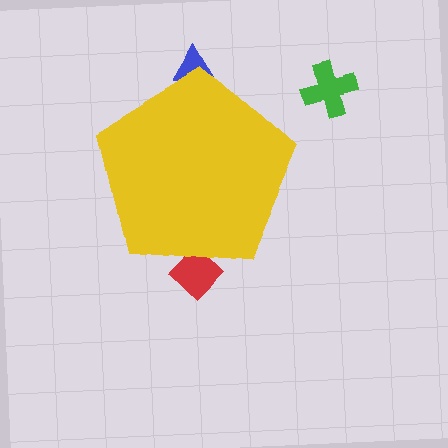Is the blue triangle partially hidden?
Yes, the blue triangle is partially hidden behind the yellow pentagon.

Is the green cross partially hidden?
No, the green cross is fully visible.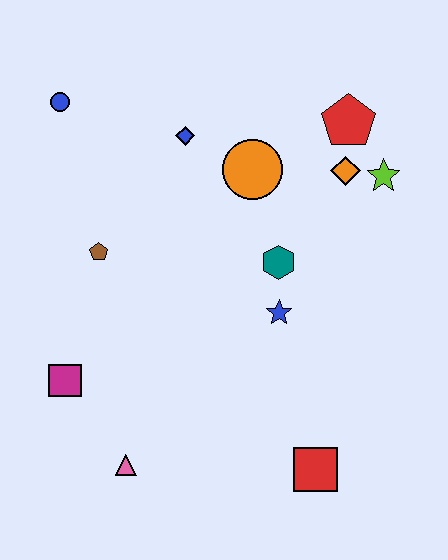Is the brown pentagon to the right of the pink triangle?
No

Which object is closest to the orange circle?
The blue diamond is closest to the orange circle.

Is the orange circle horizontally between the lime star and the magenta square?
Yes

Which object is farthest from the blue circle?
The red square is farthest from the blue circle.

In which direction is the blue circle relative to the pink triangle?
The blue circle is above the pink triangle.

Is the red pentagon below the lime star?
No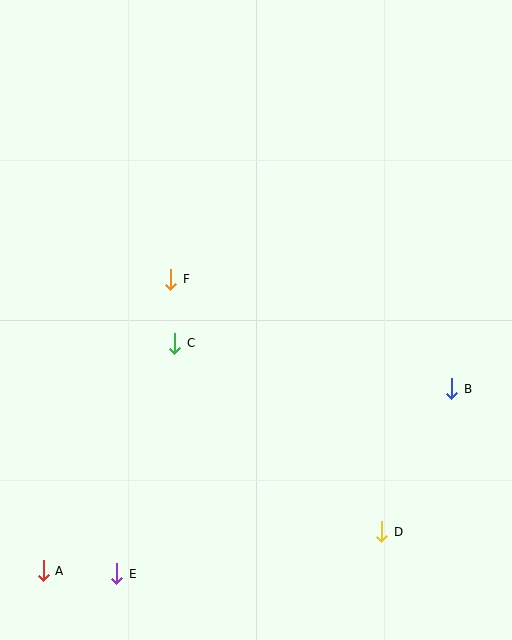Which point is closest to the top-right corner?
Point B is closest to the top-right corner.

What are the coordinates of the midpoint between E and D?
The midpoint between E and D is at (249, 553).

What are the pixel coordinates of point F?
Point F is at (171, 279).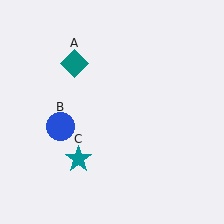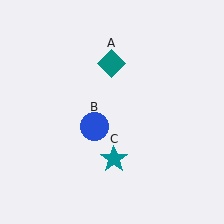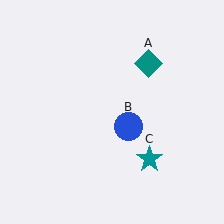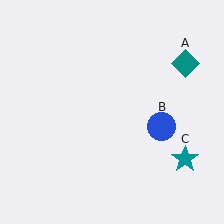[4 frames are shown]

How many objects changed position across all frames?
3 objects changed position: teal diamond (object A), blue circle (object B), teal star (object C).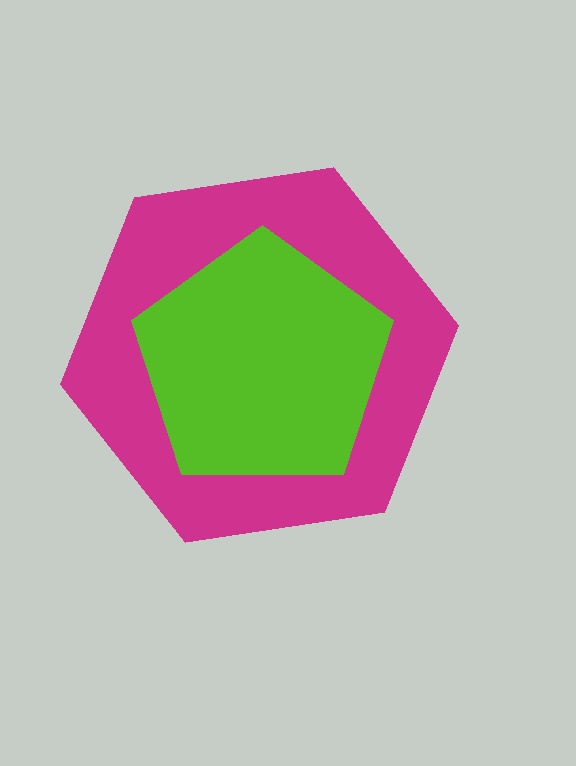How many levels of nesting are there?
2.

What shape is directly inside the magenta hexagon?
The lime pentagon.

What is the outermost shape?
The magenta hexagon.